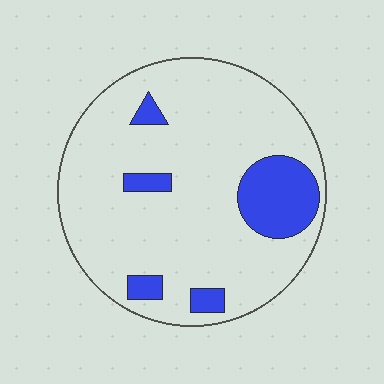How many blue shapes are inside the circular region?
5.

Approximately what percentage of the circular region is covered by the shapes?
Approximately 15%.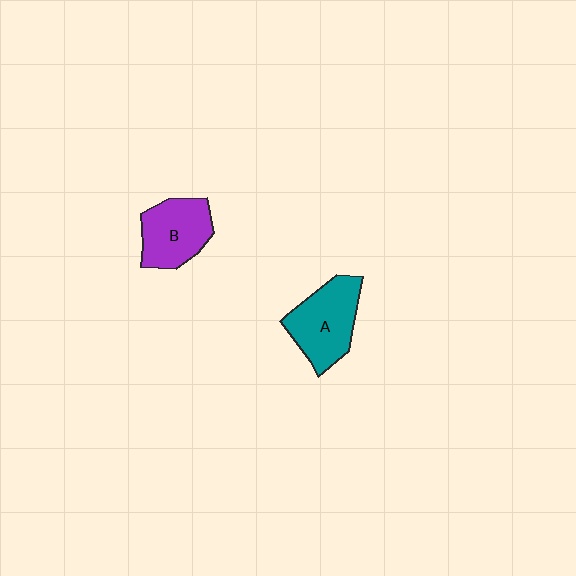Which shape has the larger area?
Shape A (teal).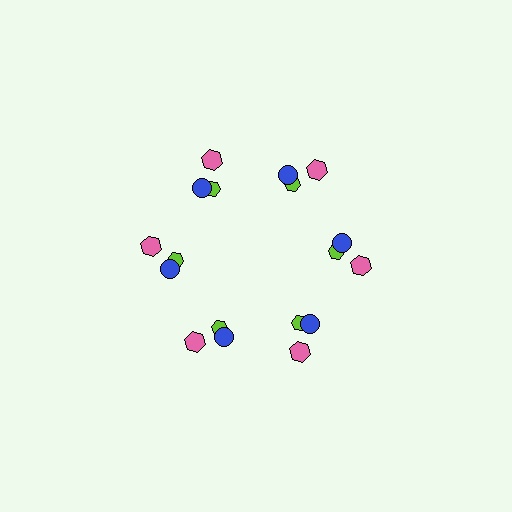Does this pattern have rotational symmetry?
Yes, this pattern has 6-fold rotational symmetry. It looks the same after rotating 60 degrees around the center.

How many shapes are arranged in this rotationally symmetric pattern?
There are 18 shapes, arranged in 6 groups of 3.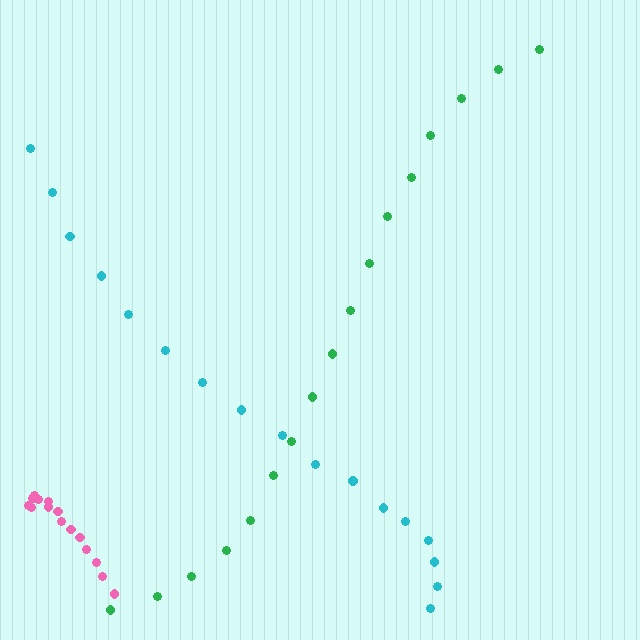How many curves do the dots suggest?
There are 3 distinct paths.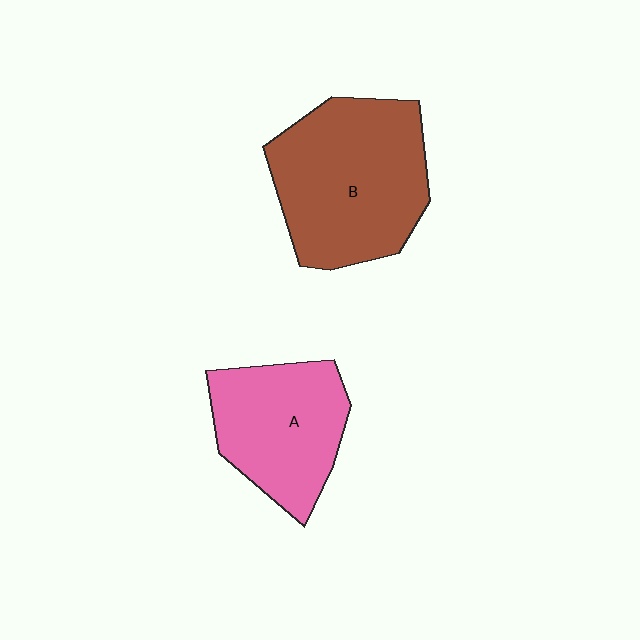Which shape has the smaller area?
Shape A (pink).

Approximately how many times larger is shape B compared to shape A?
Approximately 1.4 times.